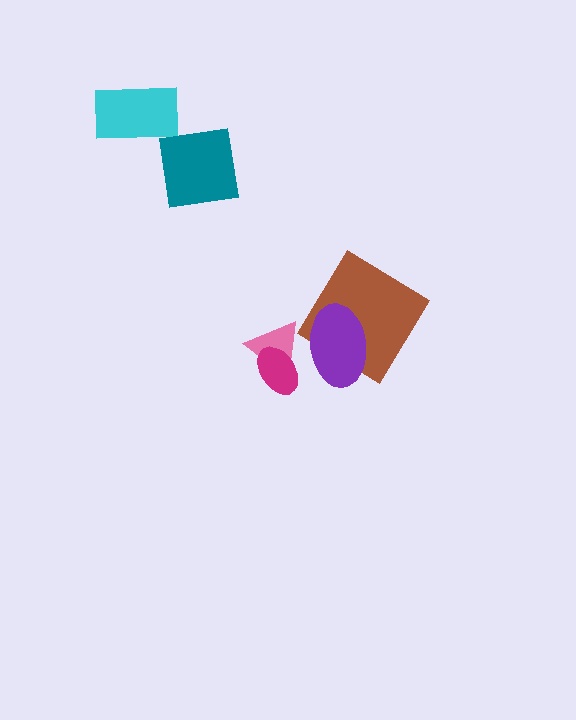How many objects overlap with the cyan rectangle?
0 objects overlap with the cyan rectangle.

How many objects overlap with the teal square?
0 objects overlap with the teal square.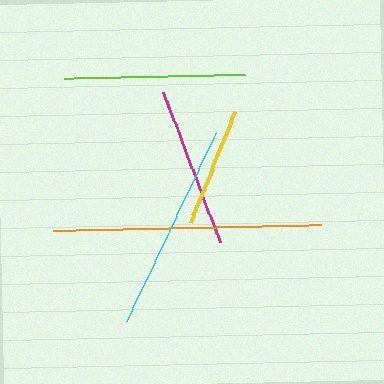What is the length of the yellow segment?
The yellow segment is approximately 120 pixels long.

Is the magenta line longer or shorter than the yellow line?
The magenta line is longer than the yellow line.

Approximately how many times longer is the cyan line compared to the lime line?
The cyan line is approximately 1.1 times the length of the lime line.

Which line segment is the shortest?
The yellow line is the shortest at approximately 120 pixels.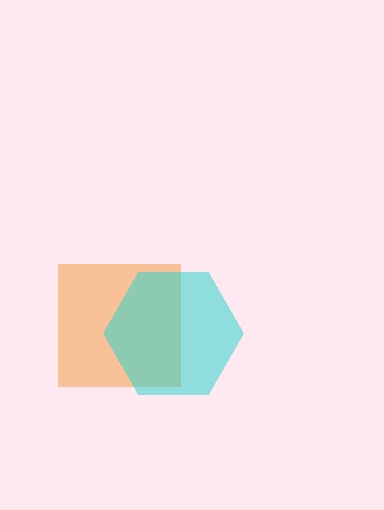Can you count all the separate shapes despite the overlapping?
Yes, there are 2 separate shapes.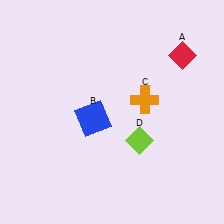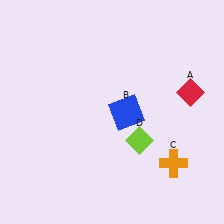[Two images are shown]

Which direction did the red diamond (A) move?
The red diamond (A) moved down.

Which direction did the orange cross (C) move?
The orange cross (C) moved down.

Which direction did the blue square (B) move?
The blue square (B) moved right.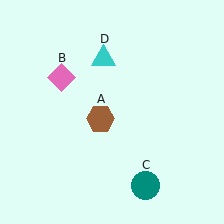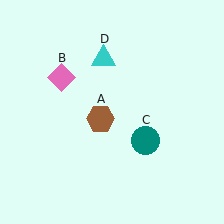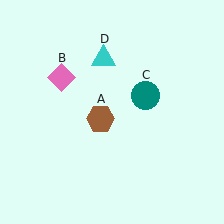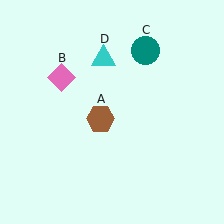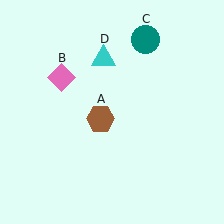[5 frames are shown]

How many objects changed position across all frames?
1 object changed position: teal circle (object C).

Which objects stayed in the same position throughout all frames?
Brown hexagon (object A) and pink diamond (object B) and cyan triangle (object D) remained stationary.